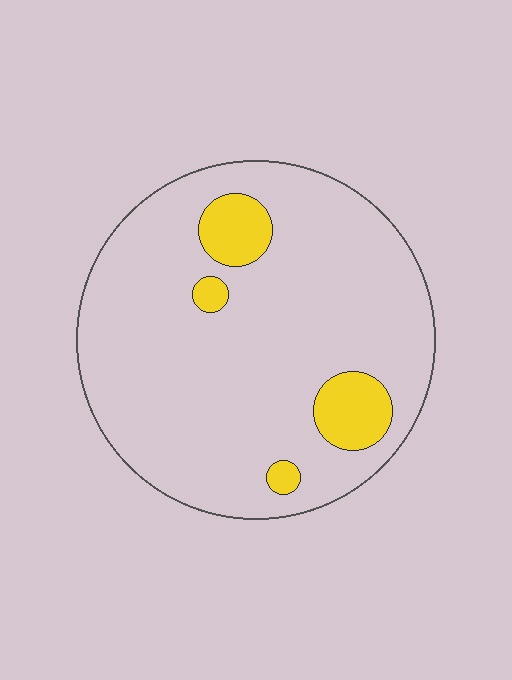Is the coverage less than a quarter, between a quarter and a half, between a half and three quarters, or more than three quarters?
Less than a quarter.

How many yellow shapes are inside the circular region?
4.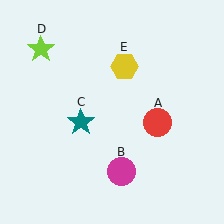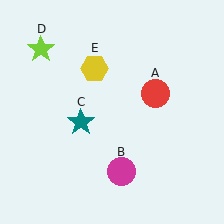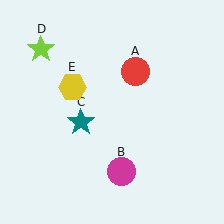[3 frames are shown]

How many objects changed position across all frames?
2 objects changed position: red circle (object A), yellow hexagon (object E).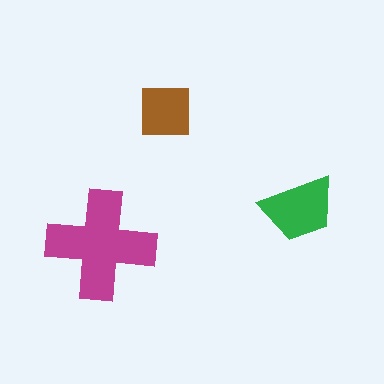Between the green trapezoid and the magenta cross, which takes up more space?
The magenta cross.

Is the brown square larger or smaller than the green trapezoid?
Smaller.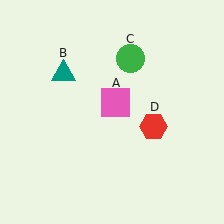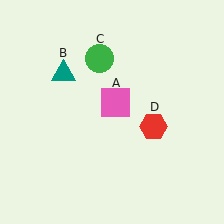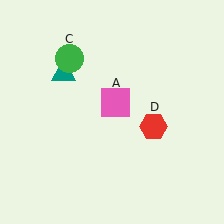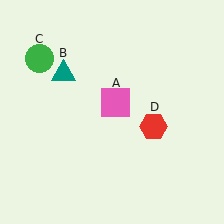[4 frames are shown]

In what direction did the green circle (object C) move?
The green circle (object C) moved left.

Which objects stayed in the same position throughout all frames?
Pink square (object A) and teal triangle (object B) and red hexagon (object D) remained stationary.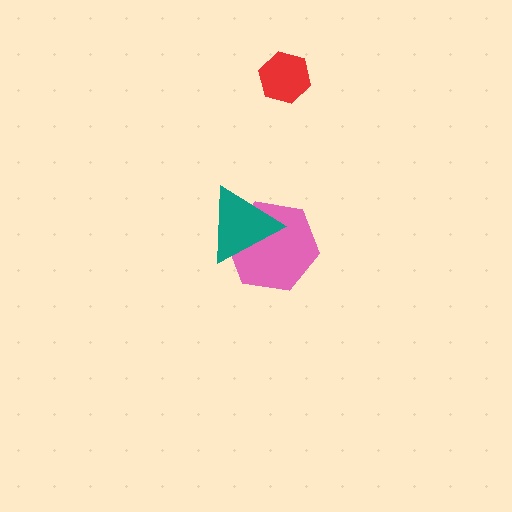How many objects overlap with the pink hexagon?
1 object overlaps with the pink hexagon.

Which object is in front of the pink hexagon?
The teal triangle is in front of the pink hexagon.